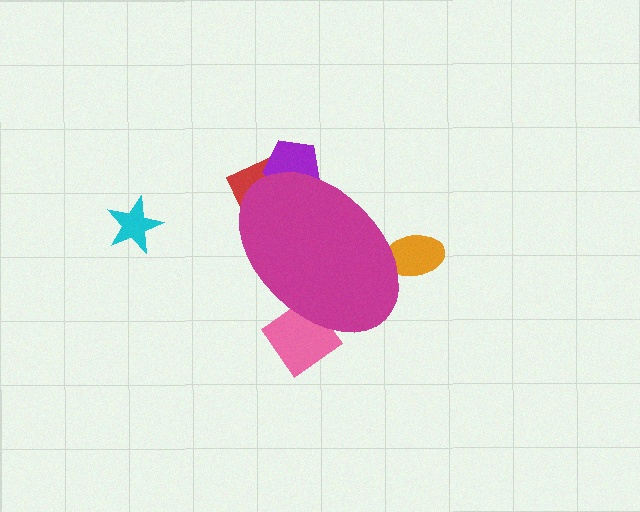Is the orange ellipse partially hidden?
Yes, the orange ellipse is partially hidden behind the magenta ellipse.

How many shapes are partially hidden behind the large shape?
4 shapes are partially hidden.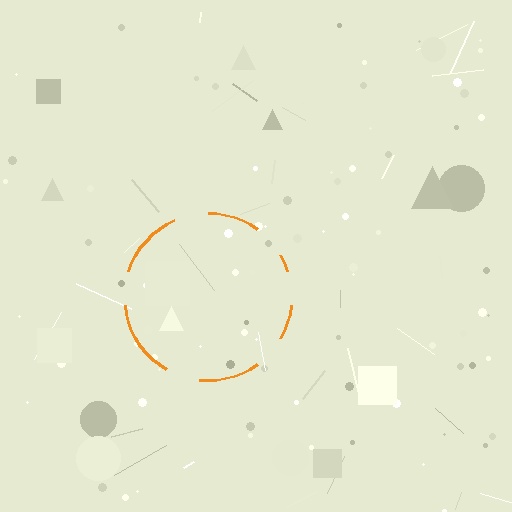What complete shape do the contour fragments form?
The contour fragments form a circle.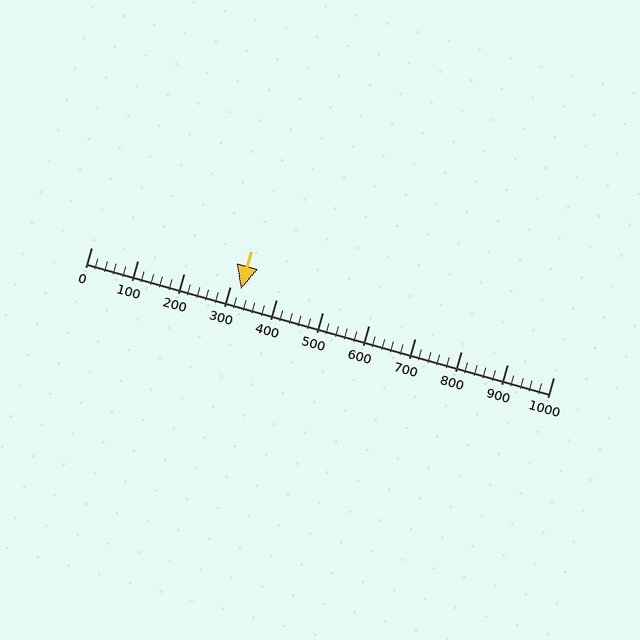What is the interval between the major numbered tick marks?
The major tick marks are spaced 100 units apart.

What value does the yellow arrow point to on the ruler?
The yellow arrow points to approximately 325.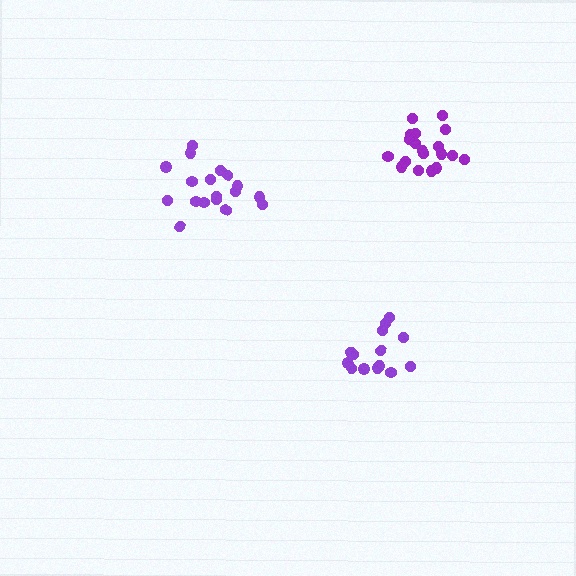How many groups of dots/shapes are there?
There are 3 groups.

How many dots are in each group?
Group 1: 18 dots, Group 2: 14 dots, Group 3: 19 dots (51 total).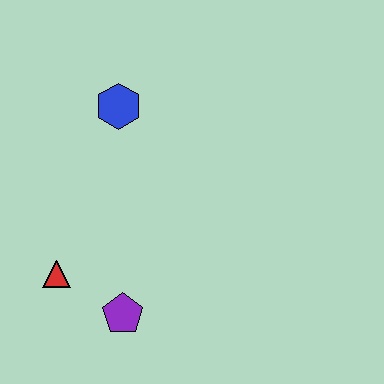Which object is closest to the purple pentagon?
The red triangle is closest to the purple pentagon.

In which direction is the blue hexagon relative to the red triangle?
The blue hexagon is above the red triangle.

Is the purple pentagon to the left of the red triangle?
No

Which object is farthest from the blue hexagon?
The purple pentagon is farthest from the blue hexagon.